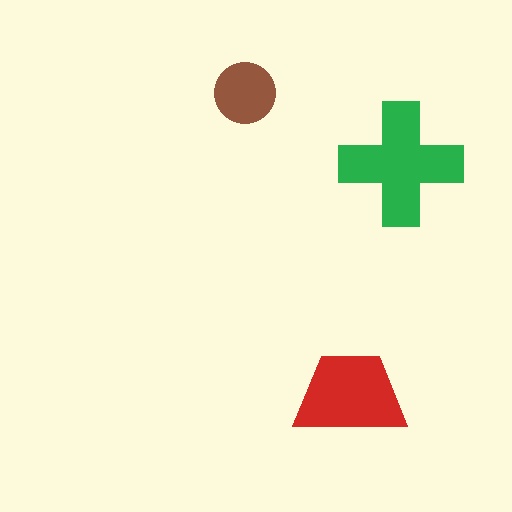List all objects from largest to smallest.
The green cross, the red trapezoid, the brown circle.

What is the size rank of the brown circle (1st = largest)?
3rd.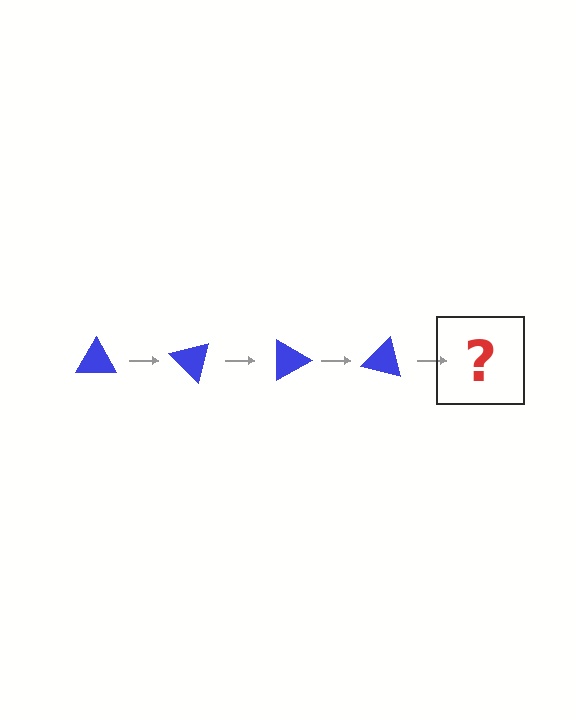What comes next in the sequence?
The next element should be a blue triangle rotated 180 degrees.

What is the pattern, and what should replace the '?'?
The pattern is that the triangle rotates 45 degrees each step. The '?' should be a blue triangle rotated 180 degrees.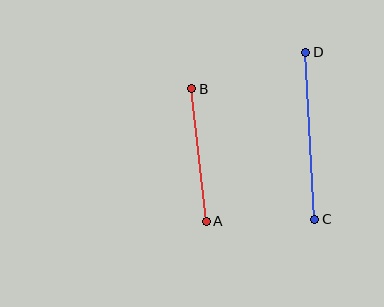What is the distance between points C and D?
The distance is approximately 167 pixels.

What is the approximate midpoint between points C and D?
The midpoint is at approximately (310, 136) pixels.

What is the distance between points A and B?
The distance is approximately 133 pixels.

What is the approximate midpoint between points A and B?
The midpoint is at approximately (199, 155) pixels.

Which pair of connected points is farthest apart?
Points C and D are farthest apart.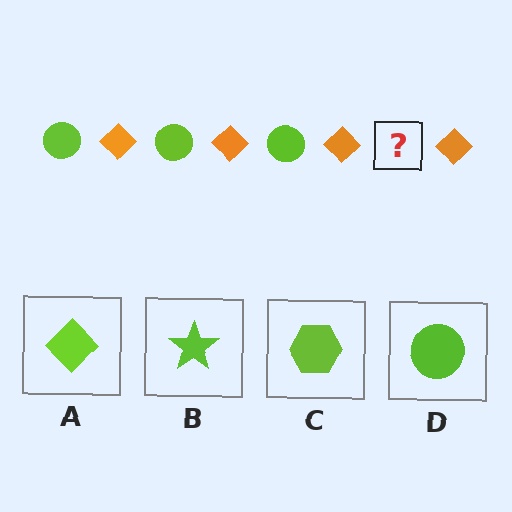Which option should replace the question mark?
Option D.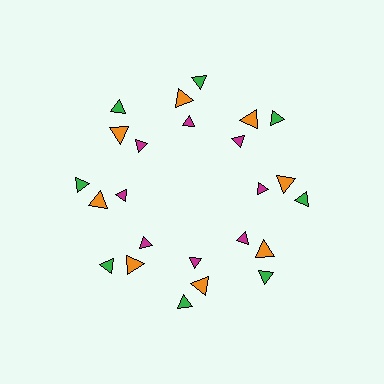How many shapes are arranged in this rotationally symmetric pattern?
There are 24 shapes, arranged in 8 groups of 3.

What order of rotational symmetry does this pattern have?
This pattern has 8-fold rotational symmetry.